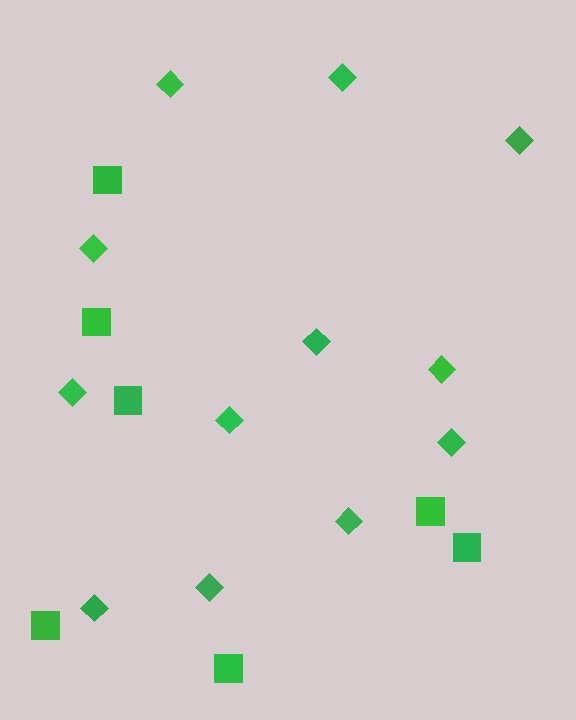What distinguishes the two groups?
There are 2 groups: one group of diamonds (12) and one group of squares (7).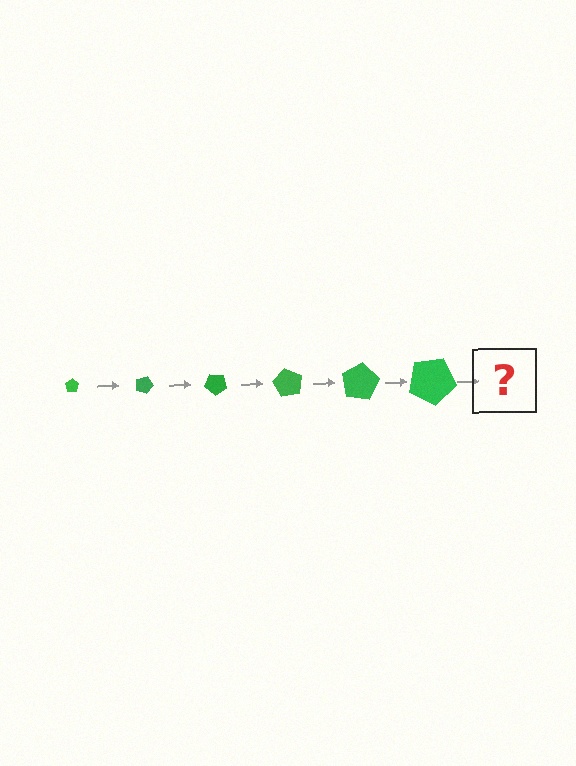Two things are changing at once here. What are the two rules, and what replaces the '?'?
The two rules are that the pentagon grows larger each step and it rotates 20 degrees each step. The '?' should be a pentagon, larger than the previous one and rotated 120 degrees from the start.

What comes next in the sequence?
The next element should be a pentagon, larger than the previous one and rotated 120 degrees from the start.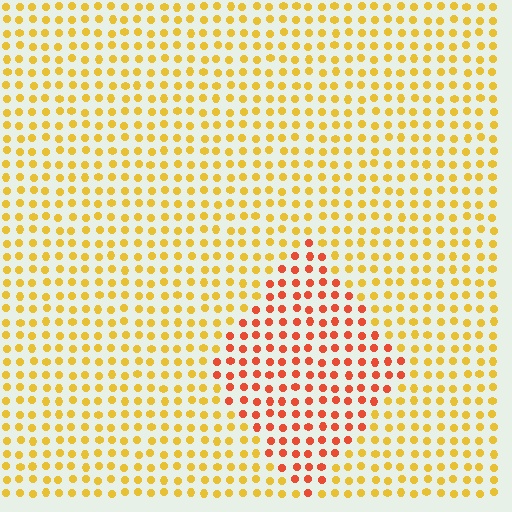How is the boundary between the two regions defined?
The boundary is defined purely by a slight shift in hue (about 39 degrees). Spacing, size, and orientation are identical on both sides.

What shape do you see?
I see a diamond.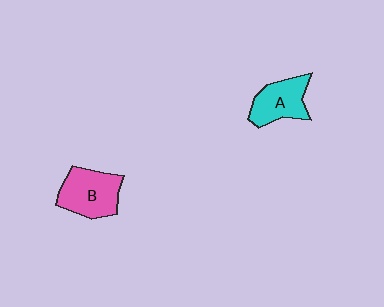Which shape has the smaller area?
Shape A (cyan).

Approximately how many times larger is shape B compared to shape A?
Approximately 1.2 times.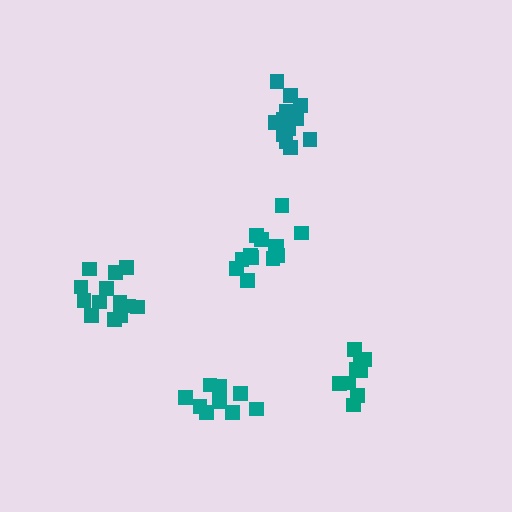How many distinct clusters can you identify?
There are 5 distinct clusters.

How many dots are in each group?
Group 1: 13 dots, Group 2: 14 dots, Group 3: 9 dots, Group 4: 9 dots, Group 5: 13 dots (58 total).